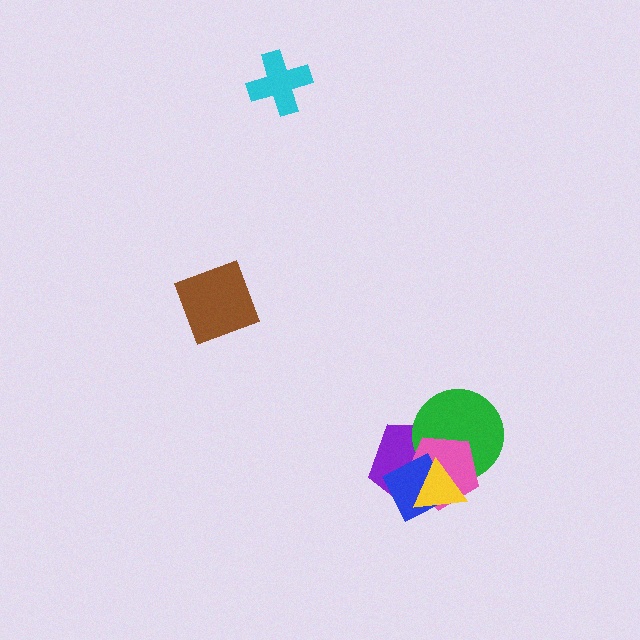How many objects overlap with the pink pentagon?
4 objects overlap with the pink pentagon.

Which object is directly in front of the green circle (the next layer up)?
The pink pentagon is directly in front of the green circle.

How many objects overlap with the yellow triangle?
4 objects overlap with the yellow triangle.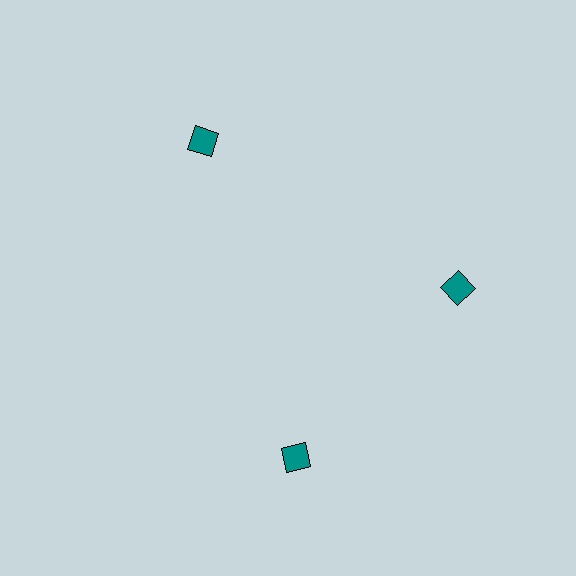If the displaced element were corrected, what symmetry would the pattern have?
It would have 3-fold rotational symmetry — the pattern would map onto itself every 120 degrees.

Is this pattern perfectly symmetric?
No. The 3 teal diamonds are arranged in a ring, but one element near the 7 o'clock position is rotated out of alignment along the ring, breaking the 3-fold rotational symmetry.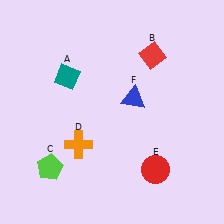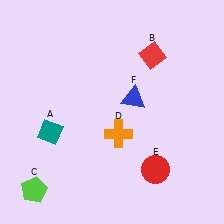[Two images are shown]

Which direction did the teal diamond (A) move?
The teal diamond (A) moved down.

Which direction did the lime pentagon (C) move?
The lime pentagon (C) moved down.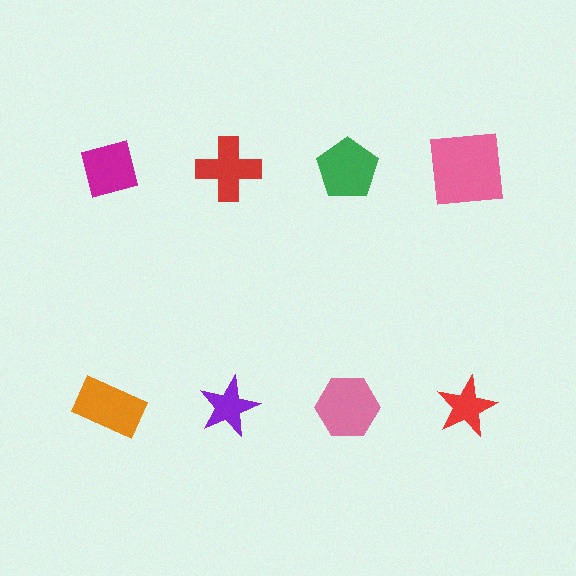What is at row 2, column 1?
An orange rectangle.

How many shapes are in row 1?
4 shapes.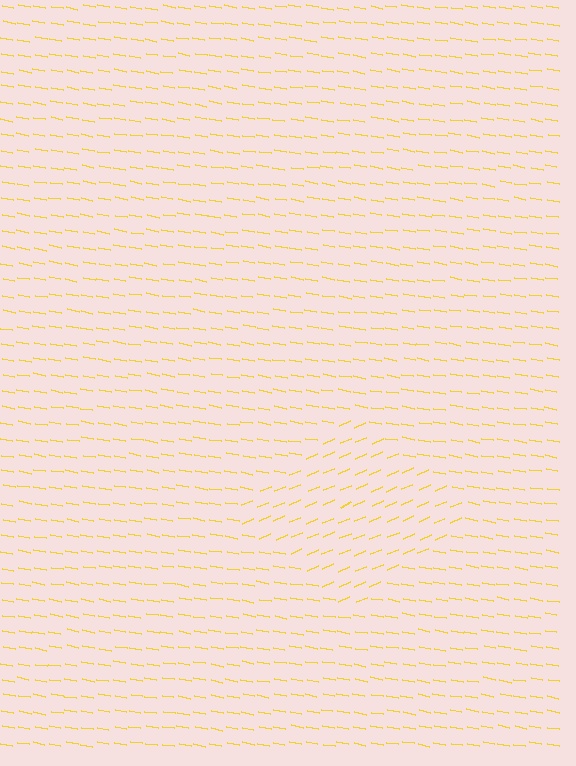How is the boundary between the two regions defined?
The boundary is defined purely by a change in line orientation (approximately 33 degrees difference). All lines are the same color and thickness.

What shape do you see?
I see a diamond.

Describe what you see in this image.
The image is filled with small yellow line segments. A diamond region in the image has lines oriented differently from the surrounding lines, creating a visible texture boundary.